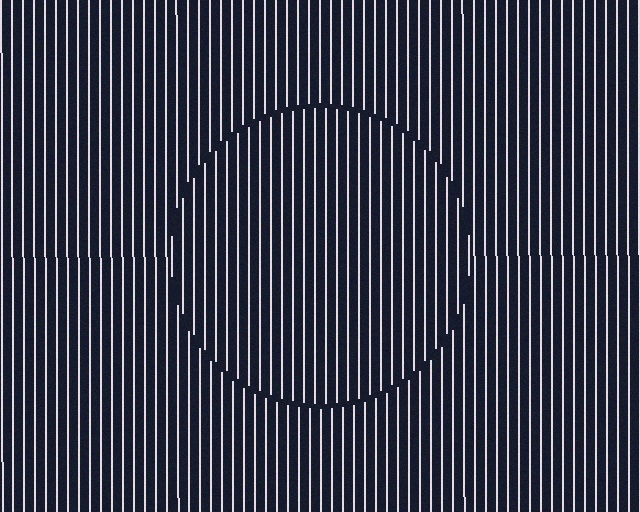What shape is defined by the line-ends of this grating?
An illusory circle. The interior of the shape contains the same grating, shifted by half a period — the contour is defined by the phase discontinuity where line-ends from the inner and outer gratings abut.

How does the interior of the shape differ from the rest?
The interior of the shape contains the same grating, shifted by half a period — the contour is defined by the phase discontinuity where line-ends from the inner and outer gratings abut.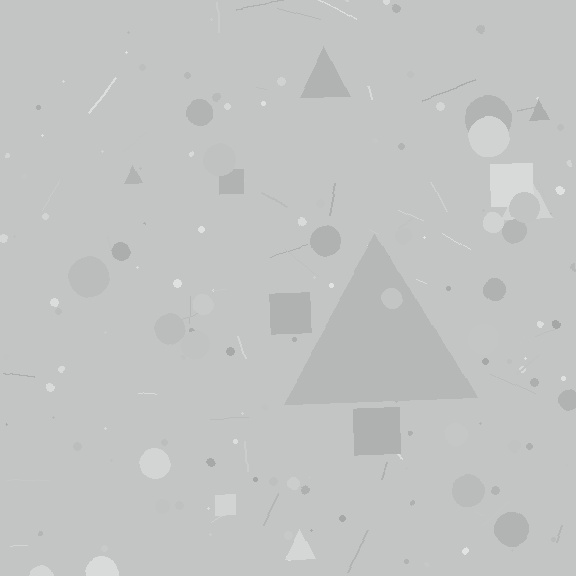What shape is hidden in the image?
A triangle is hidden in the image.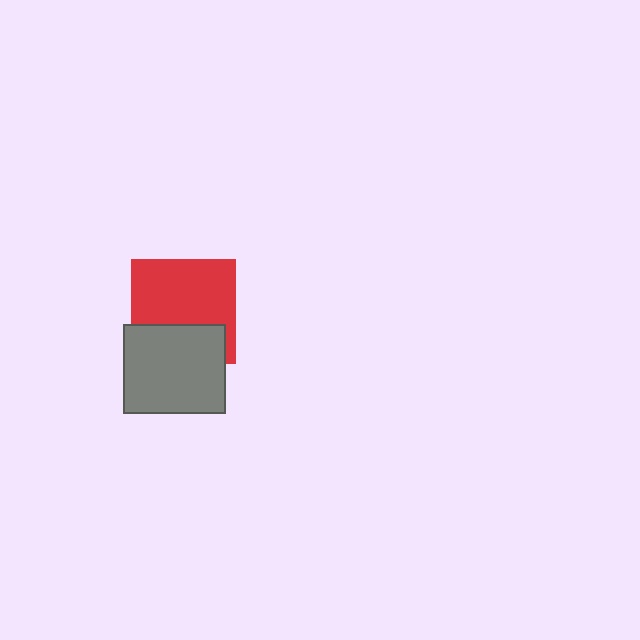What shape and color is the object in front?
The object in front is a gray rectangle.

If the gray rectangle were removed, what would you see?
You would see the complete red square.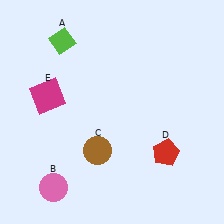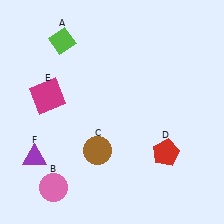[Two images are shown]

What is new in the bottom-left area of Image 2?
A purple triangle (F) was added in the bottom-left area of Image 2.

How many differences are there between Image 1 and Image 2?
There is 1 difference between the two images.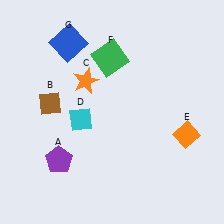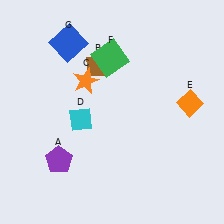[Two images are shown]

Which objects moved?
The objects that moved are: the brown diamond (B), the orange diamond (E).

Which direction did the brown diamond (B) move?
The brown diamond (B) moved right.